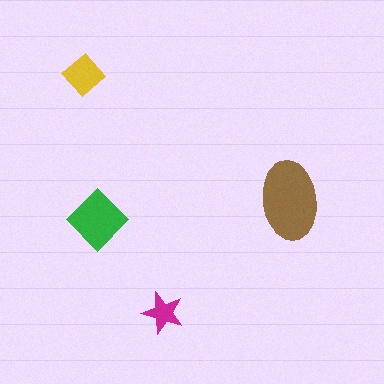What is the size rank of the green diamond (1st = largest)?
2nd.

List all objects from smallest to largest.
The magenta star, the yellow diamond, the green diamond, the brown ellipse.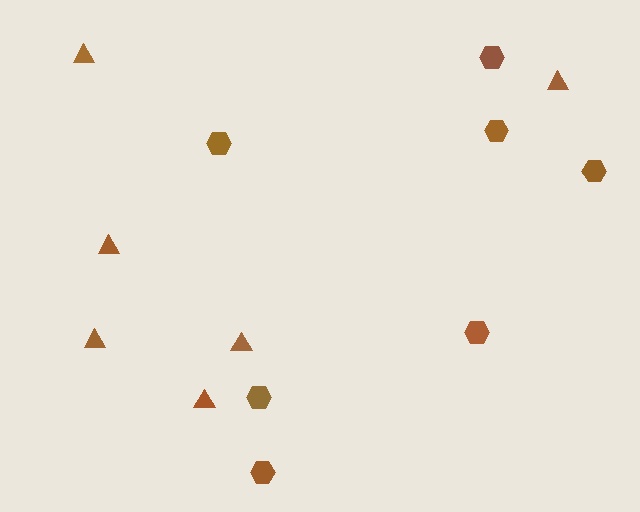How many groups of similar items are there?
There are 2 groups: one group of hexagons (7) and one group of triangles (6).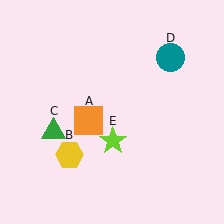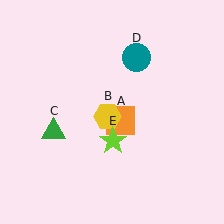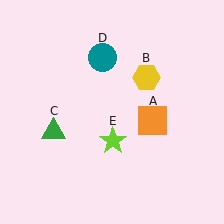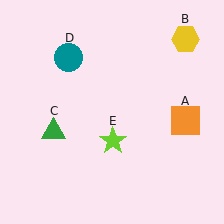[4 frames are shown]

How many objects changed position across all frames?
3 objects changed position: orange square (object A), yellow hexagon (object B), teal circle (object D).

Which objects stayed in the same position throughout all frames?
Green triangle (object C) and lime star (object E) remained stationary.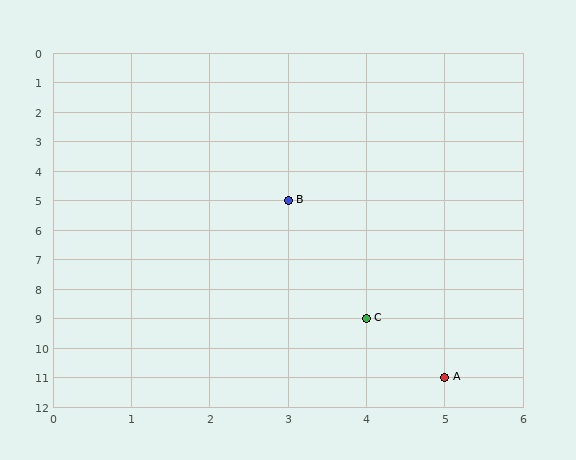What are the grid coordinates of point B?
Point B is at grid coordinates (3, 5).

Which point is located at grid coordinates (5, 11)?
Point A is at (5, 11).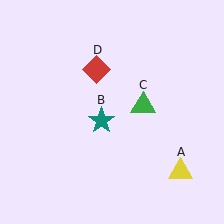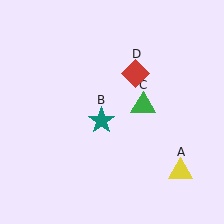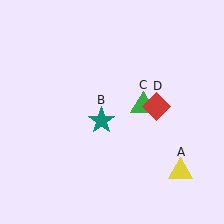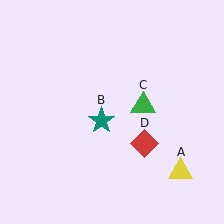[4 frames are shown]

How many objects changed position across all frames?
1 object changed position: red diamond (object D).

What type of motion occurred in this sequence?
The red diamond (object D) rotated clockwise around the center of the scene.